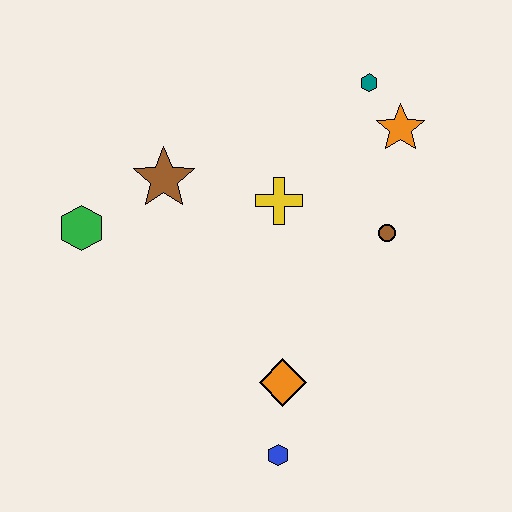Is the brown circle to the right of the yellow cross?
Yes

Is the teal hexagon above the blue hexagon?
Yes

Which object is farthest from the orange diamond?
The teal hexagon is farthest from the orange diamond.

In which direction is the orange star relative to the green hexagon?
The orange star is to the right of the green hexagon.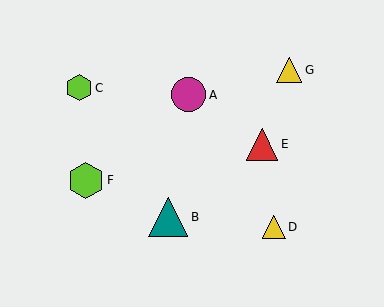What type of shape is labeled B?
Shape B is a teal triangle.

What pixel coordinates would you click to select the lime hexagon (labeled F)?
Click at (86, 180) to select the lime hexagon F.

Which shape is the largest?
The teal triangle (labeled B) is the largest.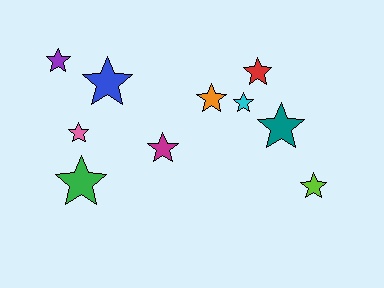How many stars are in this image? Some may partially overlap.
There are 10 stars.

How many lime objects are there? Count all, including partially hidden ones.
There is 1 lime object.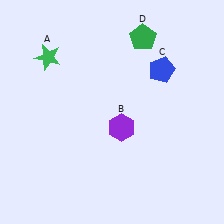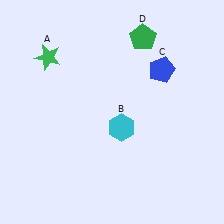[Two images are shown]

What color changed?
The hexagon (B) changed from purple in Image 1 to cyan in Image 2.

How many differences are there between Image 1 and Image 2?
There is 1 difference between the two images.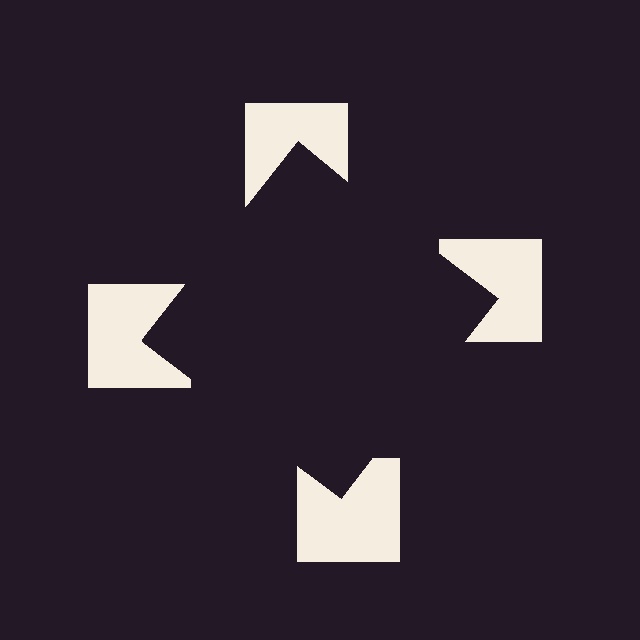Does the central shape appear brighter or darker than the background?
It typically appears slightly darker than the background, even though no actual brightness change is drawn.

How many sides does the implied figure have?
4 sides.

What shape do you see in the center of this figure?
An illusory square — its edges are inferred from the aligned wedge cuts in the notched squares, not physically drawn.